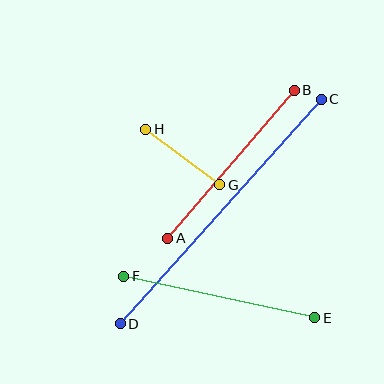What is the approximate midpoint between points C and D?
The midpoint is at approximately (221, 211) pixels.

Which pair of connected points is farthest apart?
Points C and D are farthest apart.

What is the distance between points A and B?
The distance is approximately 194 pixels.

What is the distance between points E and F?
The distance is approximately 195 pixels.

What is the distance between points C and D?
The distance is approximately 301 pixels.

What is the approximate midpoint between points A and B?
The midpoint is at approximately (231, 164) pixels.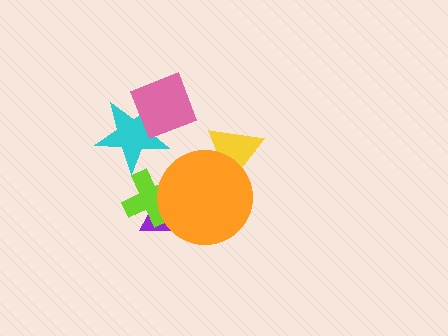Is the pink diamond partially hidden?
No, no other shape covers it.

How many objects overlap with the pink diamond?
1 object overlaps with the pink diamond.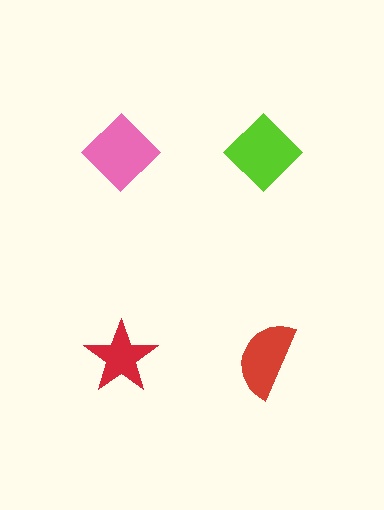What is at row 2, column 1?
A red star.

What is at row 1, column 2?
A lime diamond.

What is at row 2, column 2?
A red semicircle.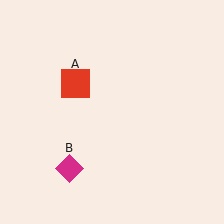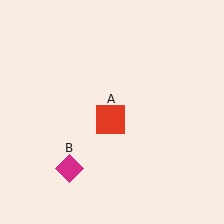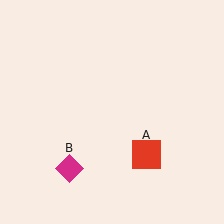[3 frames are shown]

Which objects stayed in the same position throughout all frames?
Magenta diamond (object B) remained stationary.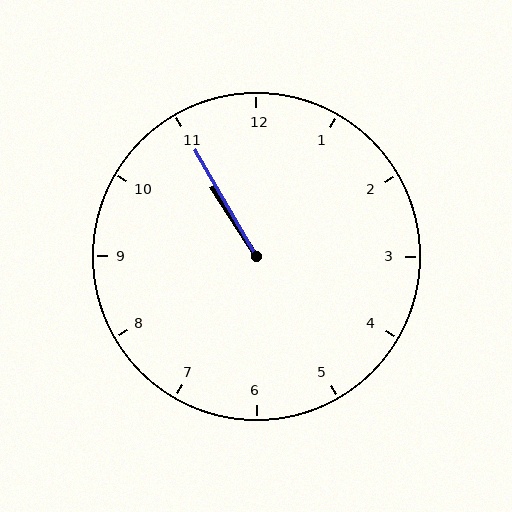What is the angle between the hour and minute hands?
Approximately 2 degrees.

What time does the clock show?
10:55.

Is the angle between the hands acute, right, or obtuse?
It is acute.